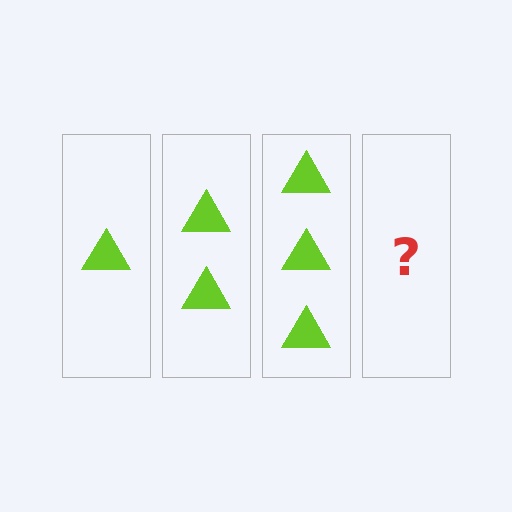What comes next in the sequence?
The next element should be 4 triangles.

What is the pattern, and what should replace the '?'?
The pattern is that each step adds one more triangle. The '?' should be 4 triangles.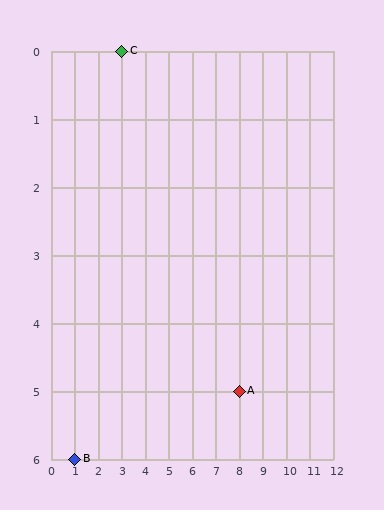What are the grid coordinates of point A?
Point A is at grid coordinates (8, 5).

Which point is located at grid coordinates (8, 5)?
Point A is at (8, 5).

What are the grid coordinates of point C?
Point C is at grid coordinates (3, 0).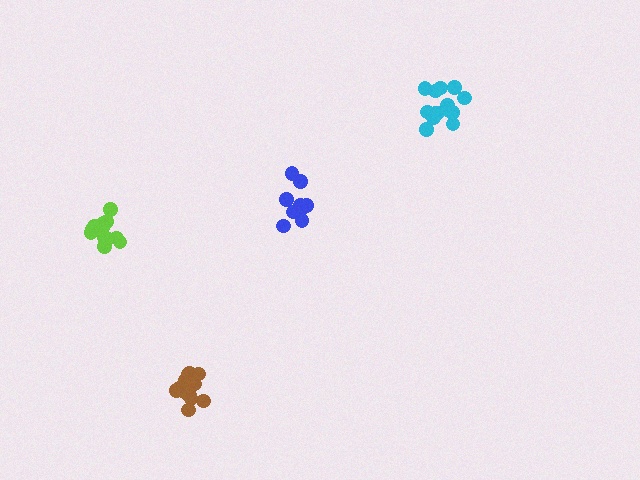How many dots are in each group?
Group 1: 13 dots, Group 2: 13 dots, Group 3: 14 dots, Group 4: 9 dots (49 total).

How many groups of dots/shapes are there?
There are 4 groups.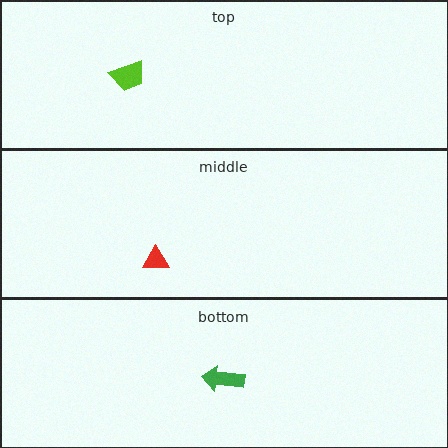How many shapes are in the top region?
1.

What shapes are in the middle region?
The red triangle.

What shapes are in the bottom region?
The green arrow.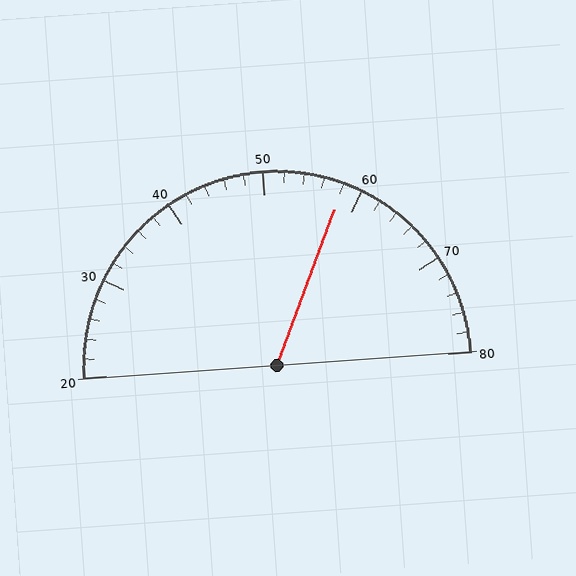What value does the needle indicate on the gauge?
The needle indicates approximately 58.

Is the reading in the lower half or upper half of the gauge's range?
The reading is in the upper half of the range (20 to 80).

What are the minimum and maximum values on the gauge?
The gauge ranges from 20 to 80.